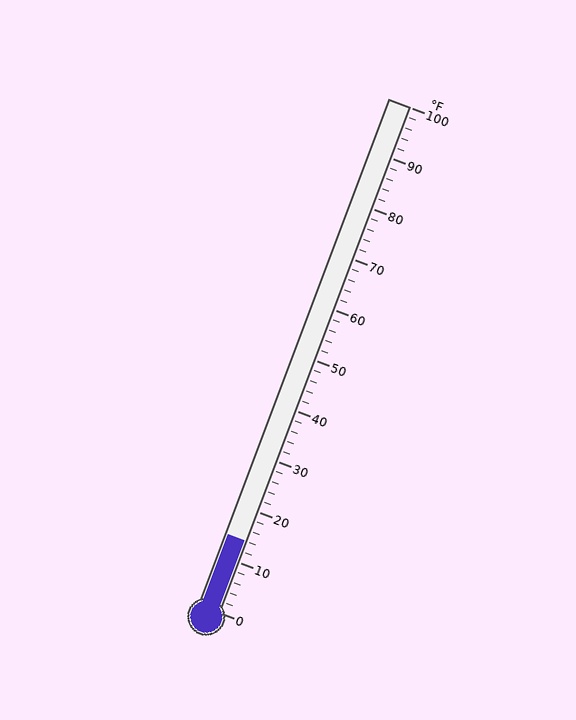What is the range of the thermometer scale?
The thermometer scale ranges from 0°F to 100°F.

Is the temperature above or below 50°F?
The temperature is below 50°F.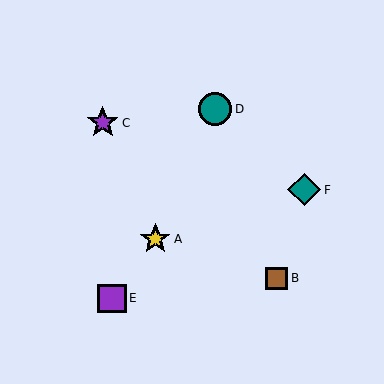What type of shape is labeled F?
Shape F is a teal diamond.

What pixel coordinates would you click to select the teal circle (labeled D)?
Click at (215, 109) to select the teal circle D.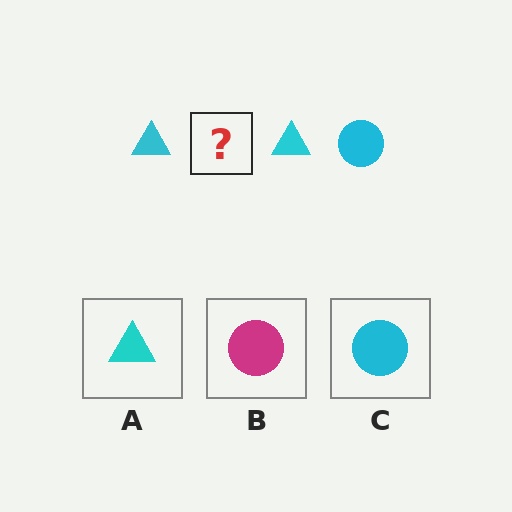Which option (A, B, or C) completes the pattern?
C.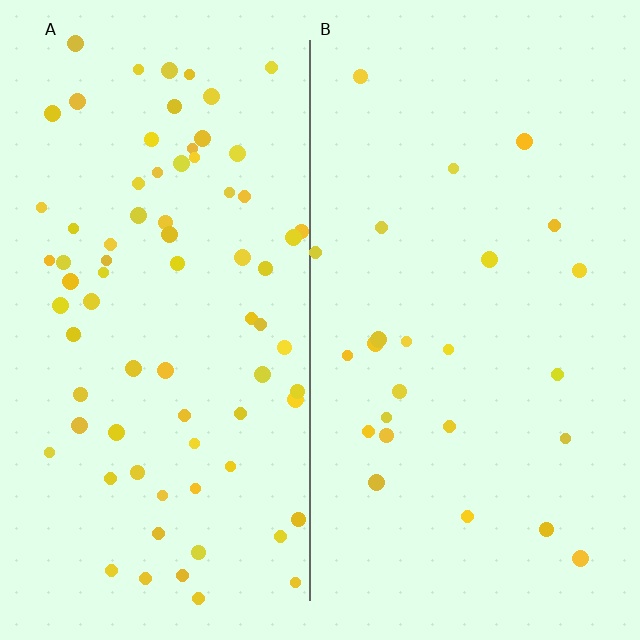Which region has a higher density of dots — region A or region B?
A (the left).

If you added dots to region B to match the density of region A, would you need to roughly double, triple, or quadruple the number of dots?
Approximately triple.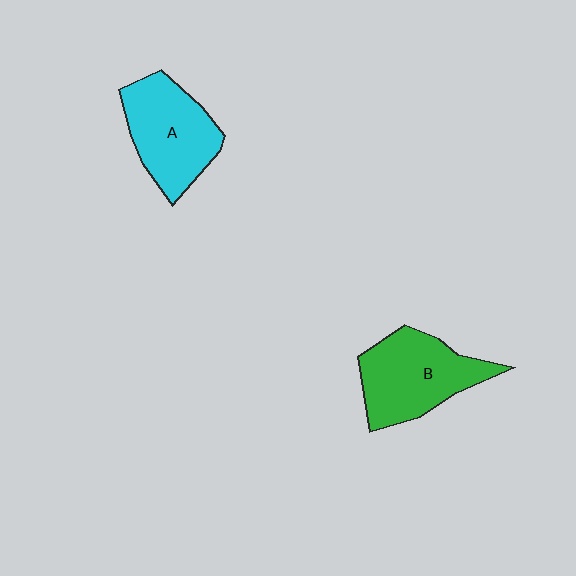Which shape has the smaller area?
Shape A (cyan).